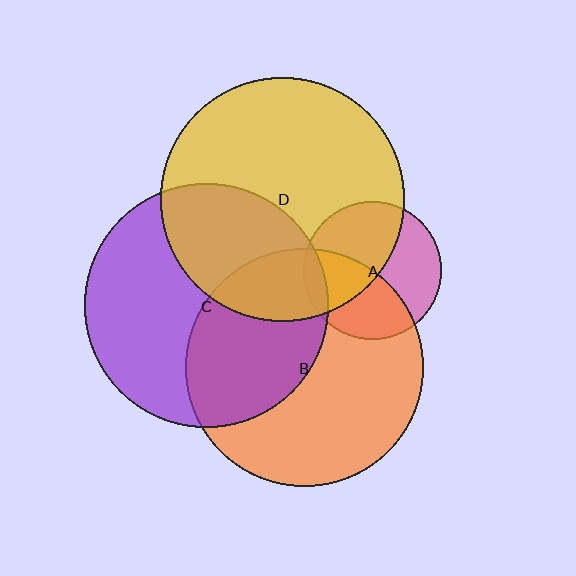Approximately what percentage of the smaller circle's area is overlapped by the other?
Approximately 40%.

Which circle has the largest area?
Circle D (yellow).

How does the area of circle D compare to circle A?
Approximately 3.1 times.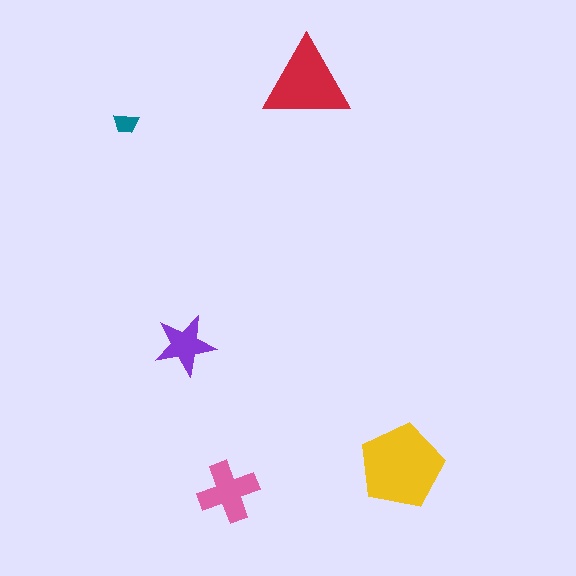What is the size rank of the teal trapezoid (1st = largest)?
5th.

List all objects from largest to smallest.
The yellow pentagon, the red triangle, the pink cross, the purple star, the teal trapezoid.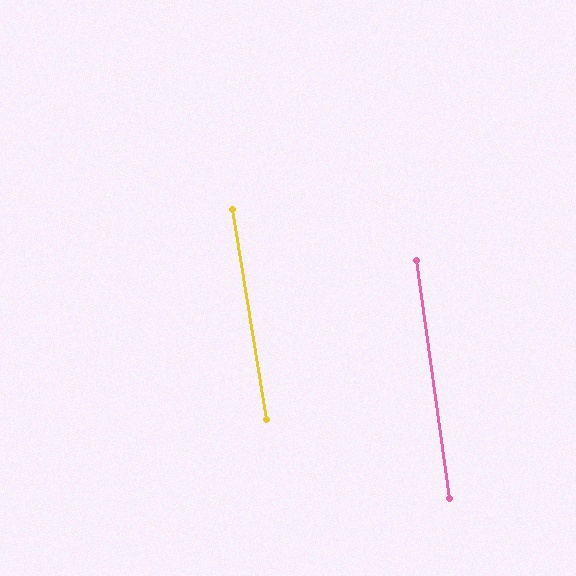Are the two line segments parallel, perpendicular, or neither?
Parallel — their directions differ by only 1.2°.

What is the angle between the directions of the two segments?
Approximately 1 degree.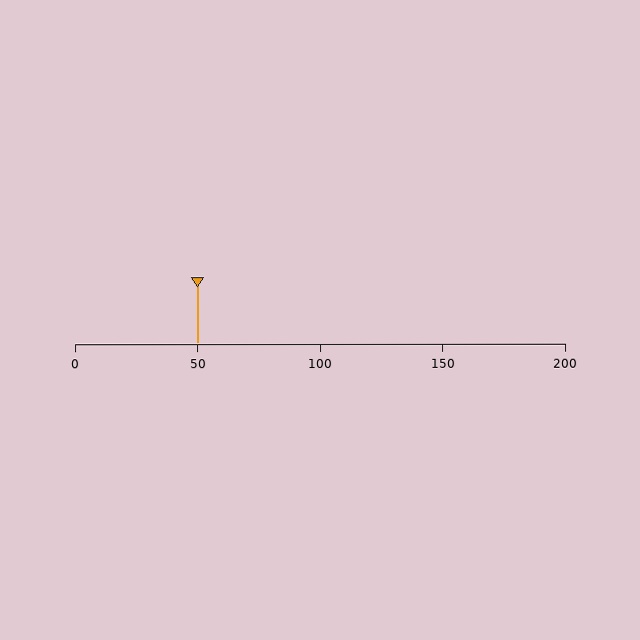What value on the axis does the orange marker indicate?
The marker indicates approximately 50.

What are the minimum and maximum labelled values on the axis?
The axis runs from 0 to 200.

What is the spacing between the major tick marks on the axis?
The major ticks are spaced 50 apart.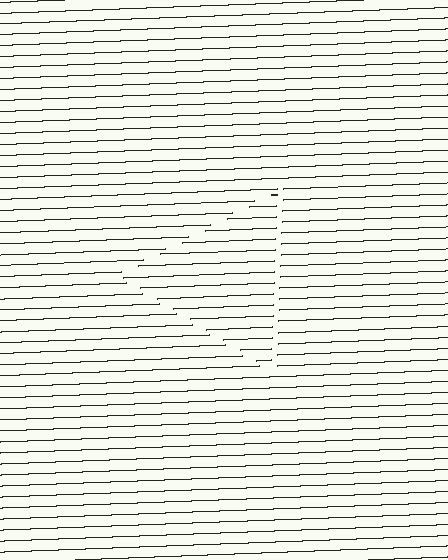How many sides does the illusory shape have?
3 sides — the line-ends trace a triangle.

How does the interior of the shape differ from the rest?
The interior of the shape contains the same grating, shifted by half a period — the contour is defined by the phase discontinuity where line-ends from the inner and outer gratings abut.